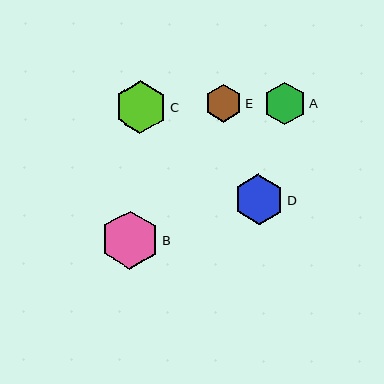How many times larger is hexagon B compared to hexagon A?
Hexagon B is approximately 1.4 times the size of hexagon A.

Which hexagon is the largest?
Hexagon B is the largest with a size of approximately 58 pixels.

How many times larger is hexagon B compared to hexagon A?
Hexagon B is approximately 1.4 times the size of hexagon A.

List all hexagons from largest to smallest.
From largest to smallest: B, C, D, A, E.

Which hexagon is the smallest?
Hexagon E is the smallest with a size of approximately 38 pixels.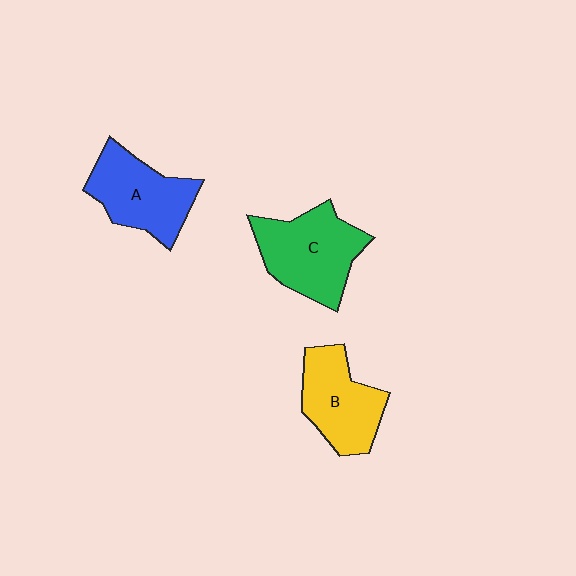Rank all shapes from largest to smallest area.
From largest to smallest: C (green), A (blue), B (yellow).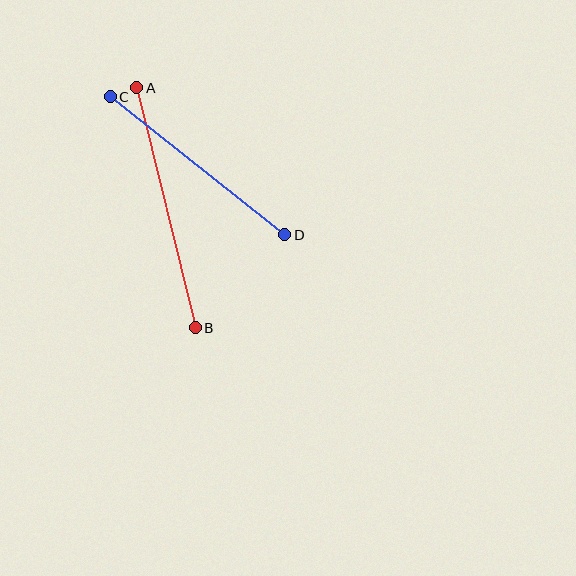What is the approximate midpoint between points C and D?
The midpoint is at approximately (198, 166) pixels.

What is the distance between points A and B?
The distance is approximately 247 pixels.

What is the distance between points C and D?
The distance is approximately 223 pixels.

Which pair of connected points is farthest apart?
Points A and B are farthest apart.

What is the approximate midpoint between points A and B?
The midpoint is at approximately (166, 208) pixels.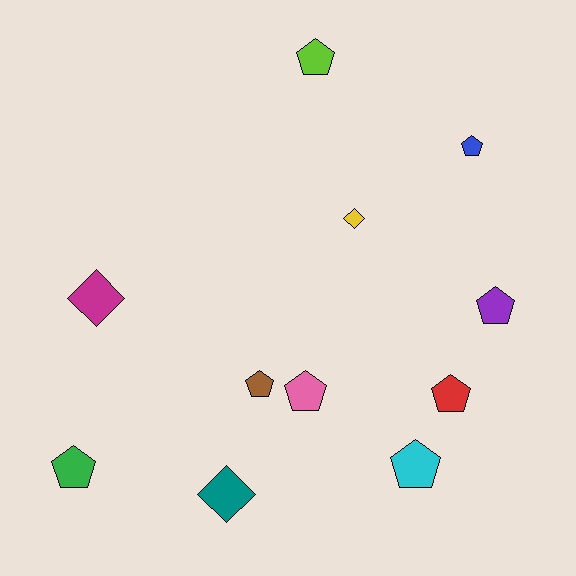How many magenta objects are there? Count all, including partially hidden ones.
There is 1 magenta object.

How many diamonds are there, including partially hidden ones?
There are 3 diamonds.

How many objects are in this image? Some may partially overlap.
There are 11 objects.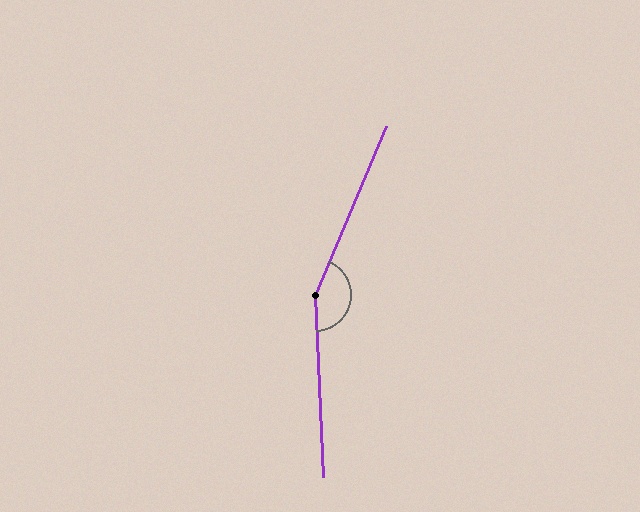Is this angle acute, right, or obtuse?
It is obtuse.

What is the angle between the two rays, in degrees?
Approximately 154 degrees.